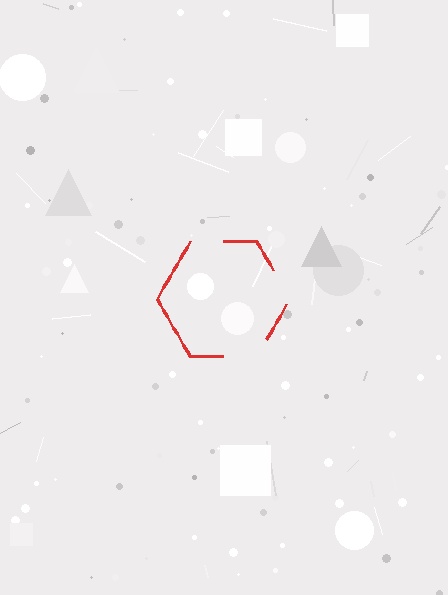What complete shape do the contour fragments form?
The contour fragments form a hexagon.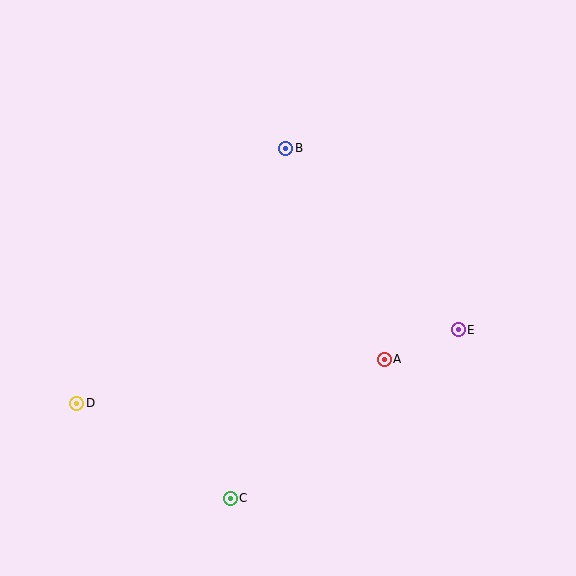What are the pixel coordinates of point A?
Point A is at (384, 359).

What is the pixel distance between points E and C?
The distance between E and C is 284 pixels.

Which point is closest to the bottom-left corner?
Point D is closest to the bottom-left corner.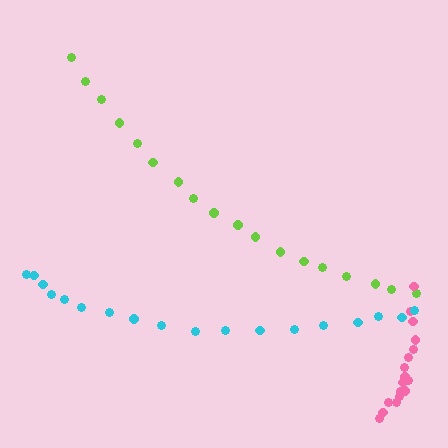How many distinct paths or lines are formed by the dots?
There are 3 distinct paths.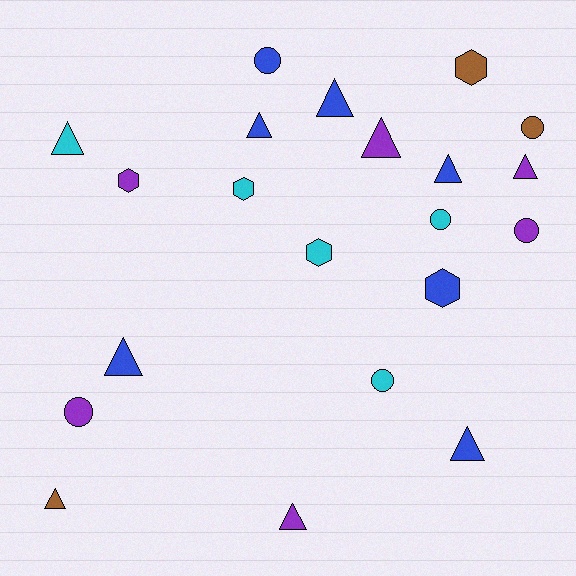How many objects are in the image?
There are 21 objects.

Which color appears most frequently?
Blue, with 7 objects.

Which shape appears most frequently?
Triangle, with 10 objects.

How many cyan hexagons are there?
There are 2 cyan hexagons.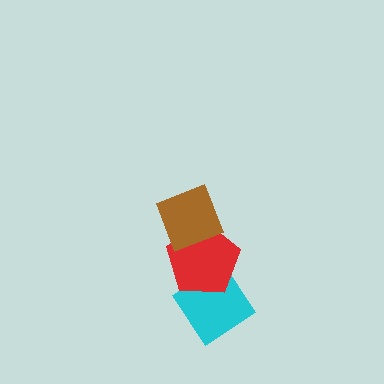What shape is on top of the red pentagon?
The brown diamond is on top of the red pentagon.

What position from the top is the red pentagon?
The red pentagon is 2nd from the top.